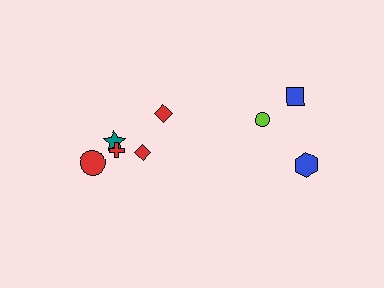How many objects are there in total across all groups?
There are 8 objects.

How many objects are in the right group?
There are 3 objects.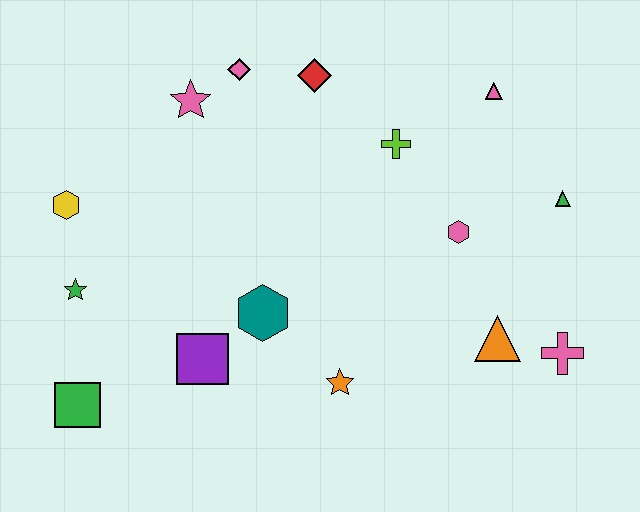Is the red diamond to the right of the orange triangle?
No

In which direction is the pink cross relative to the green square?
The pink cross is to the right of the green square.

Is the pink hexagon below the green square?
No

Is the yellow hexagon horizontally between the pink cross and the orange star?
No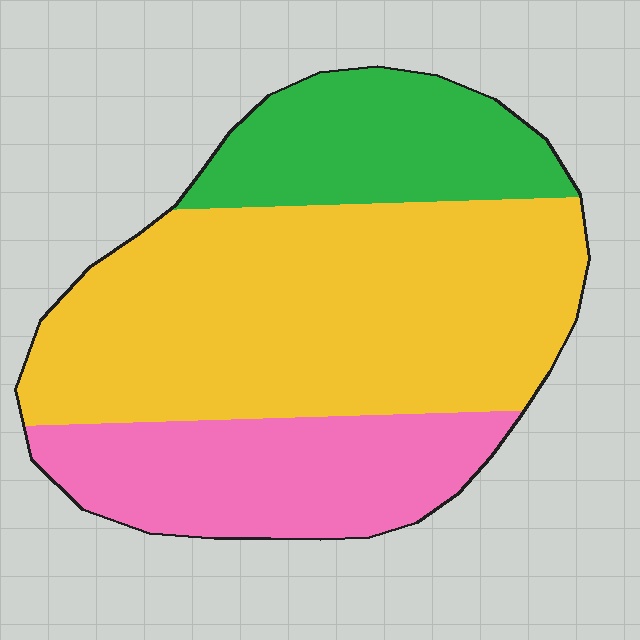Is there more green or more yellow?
Yellow.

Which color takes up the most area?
Yellow, at roughly 55%.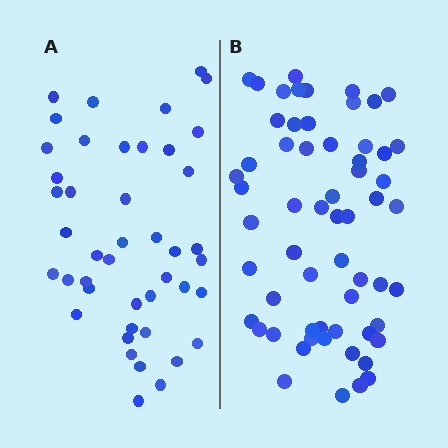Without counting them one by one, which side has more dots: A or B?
Region B (the right region) has more dots.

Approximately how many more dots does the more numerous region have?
Region B has approximately 15 more dots than region A.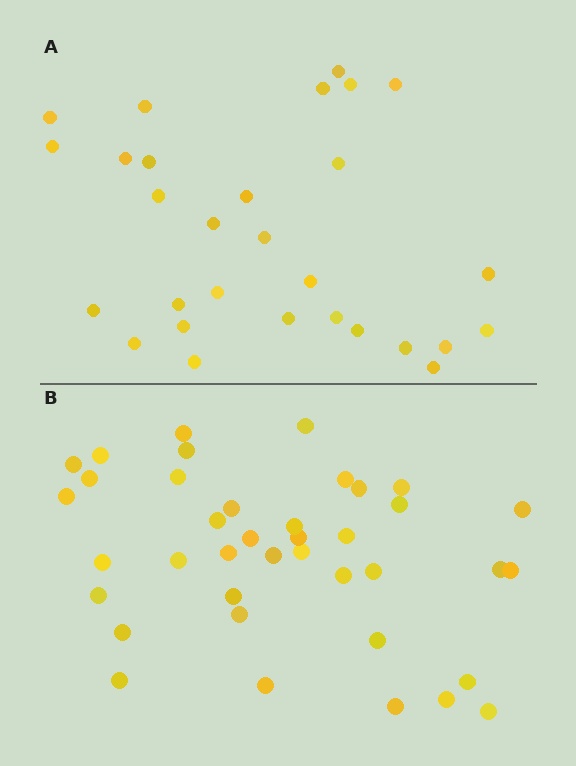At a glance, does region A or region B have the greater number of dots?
Region B (the bottom region) has more dots.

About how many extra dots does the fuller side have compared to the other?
Region B has roughly 10 or so more dots than region A.